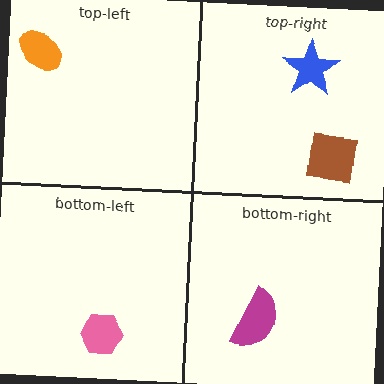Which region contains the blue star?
The top-right region.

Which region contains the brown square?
The top-right region.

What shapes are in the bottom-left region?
The pink hexagon.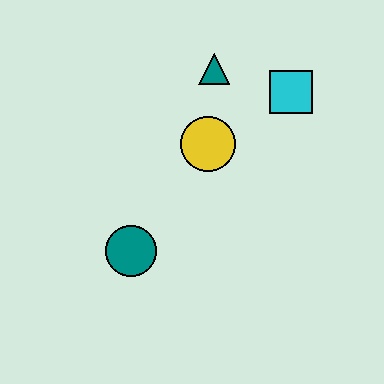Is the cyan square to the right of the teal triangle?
Yes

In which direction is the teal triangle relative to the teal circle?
The teal triangle is above the teal circle.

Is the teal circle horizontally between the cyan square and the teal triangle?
No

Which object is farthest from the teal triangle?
The teal circle is farthest from the teal triangle.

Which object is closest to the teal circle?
The yellow circle is closest to the teal circle.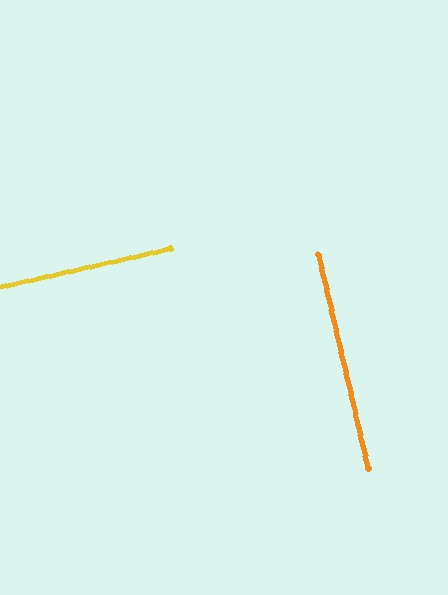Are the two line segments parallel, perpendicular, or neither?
Perpendicular — they meet at approximately 90°.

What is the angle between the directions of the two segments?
Approximately 90 degrees.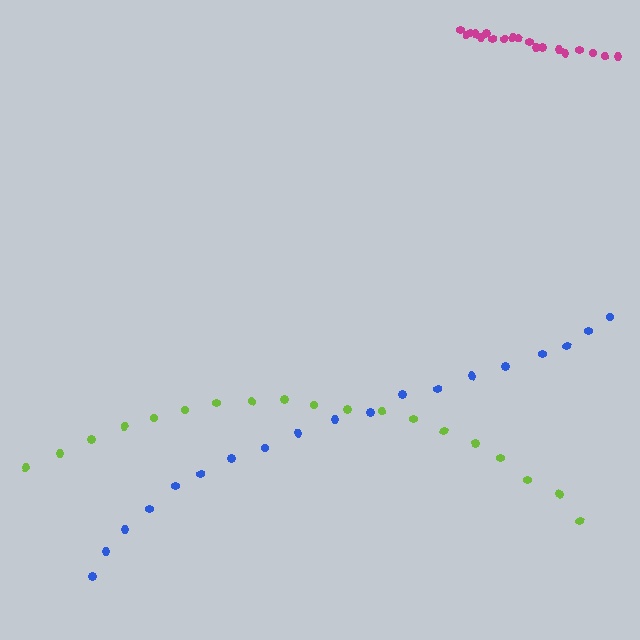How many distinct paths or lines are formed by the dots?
There are 3 distinct paths.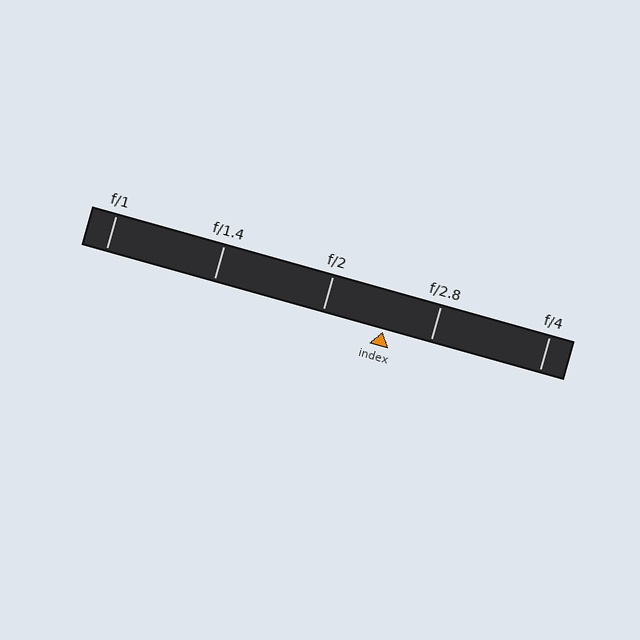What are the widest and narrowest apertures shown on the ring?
The widest aperture shown is f/1 and the narrowest is f/4.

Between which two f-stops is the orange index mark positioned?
The index mark is between f/2 and f/2.8.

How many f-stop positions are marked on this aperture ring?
There are 5 f-stop positions marked.